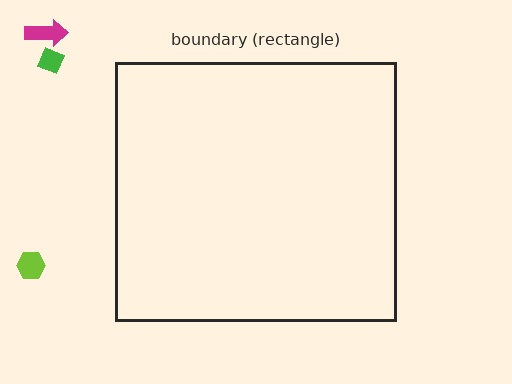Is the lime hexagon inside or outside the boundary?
Outside.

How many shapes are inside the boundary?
0 inside, 3 outside.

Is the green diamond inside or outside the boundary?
Outside.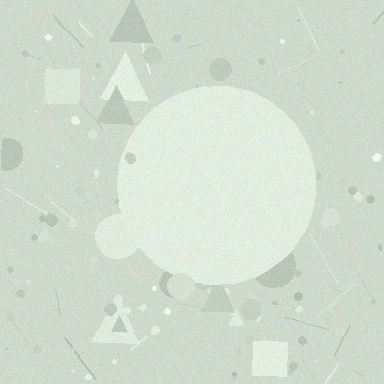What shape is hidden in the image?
A circle is hidden in the image.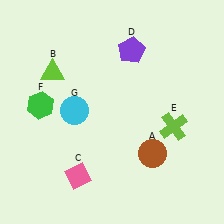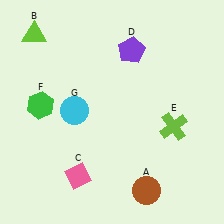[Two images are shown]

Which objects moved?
The objects that moved are: the brown circle (A), the lime triangle (B).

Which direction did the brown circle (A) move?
The brown circle (A) moved down.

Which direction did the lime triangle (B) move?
The lime triangle (B) moved up.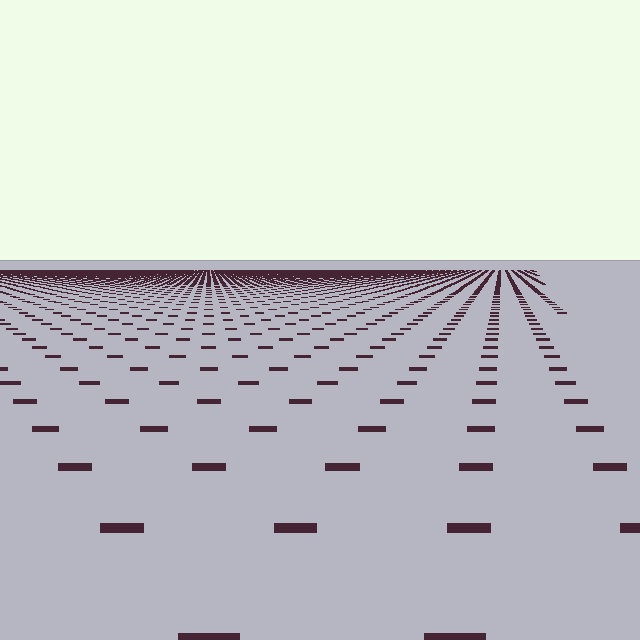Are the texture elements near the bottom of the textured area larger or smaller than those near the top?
Larger. Near the bottom, elements are closer to the viewer and appear at a bigger on-screen size.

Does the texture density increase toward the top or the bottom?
Density increases toward the top.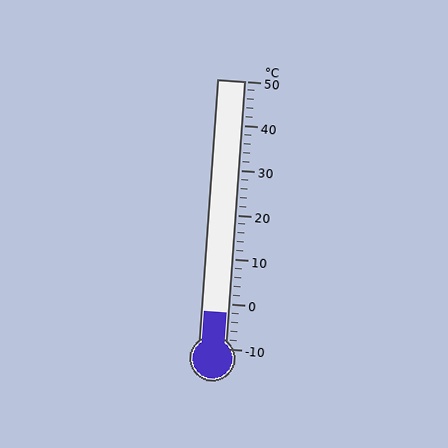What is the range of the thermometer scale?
The thermometer scale ranges from -10°C to 50°C.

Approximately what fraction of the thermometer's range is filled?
The thermometer is filled to approximately 15% of its range.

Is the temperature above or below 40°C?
The temperature is below 40°C.